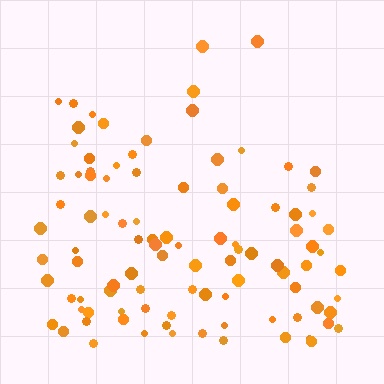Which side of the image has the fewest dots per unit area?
The top.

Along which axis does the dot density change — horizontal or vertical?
Vertical.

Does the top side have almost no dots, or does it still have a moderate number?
Still a moderate number, just noticeably fewer than the bottom.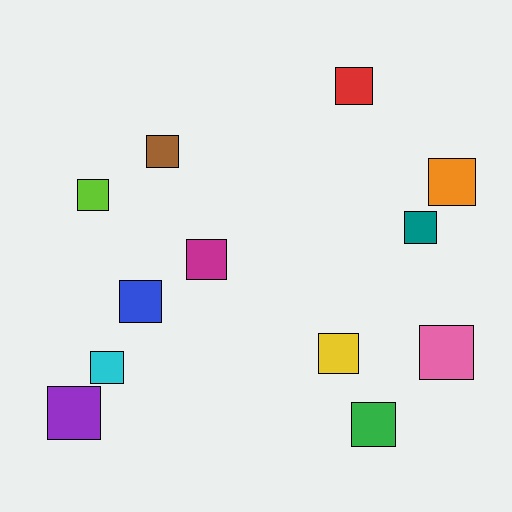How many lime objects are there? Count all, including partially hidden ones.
There is 1 lime object.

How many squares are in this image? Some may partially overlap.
There are 12 squares.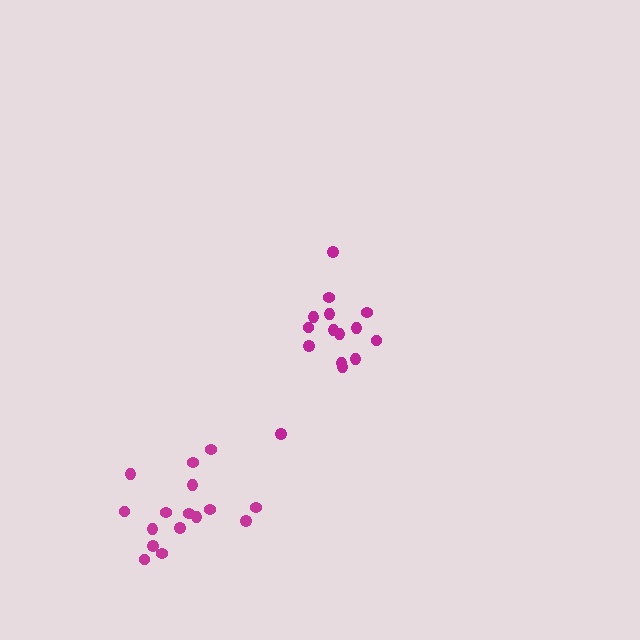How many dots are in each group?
Group 1: 15 dots, Group 2: 16 dots (31 total).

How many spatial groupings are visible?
There are 2 spatial groupings.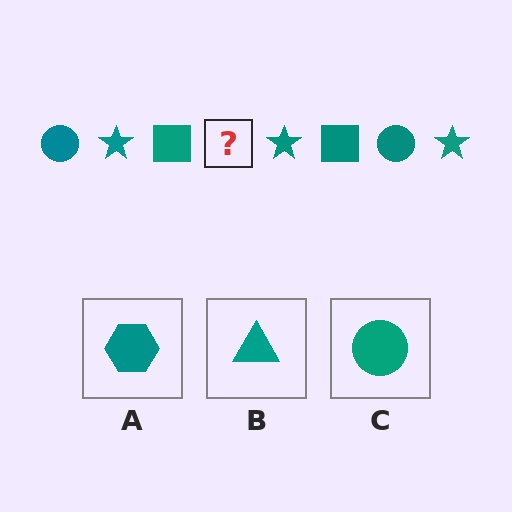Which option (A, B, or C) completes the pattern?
C.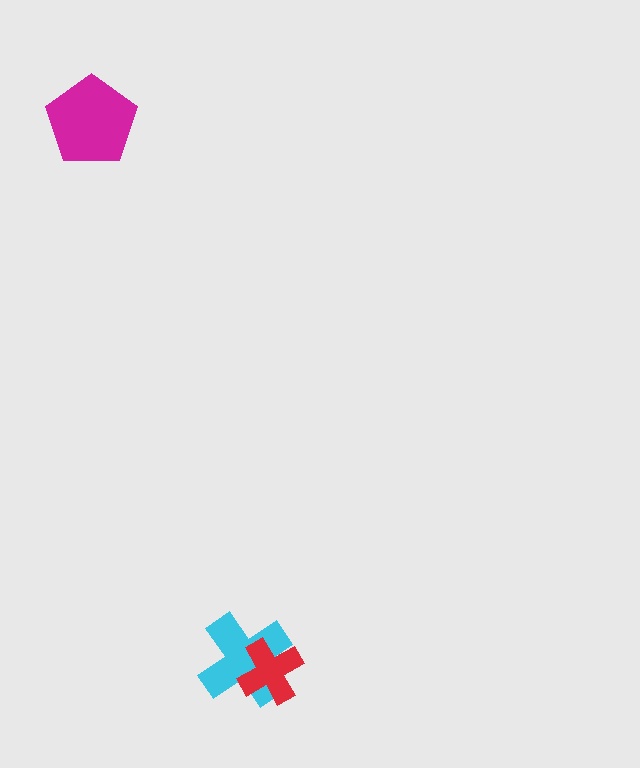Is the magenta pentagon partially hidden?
No, no other shape covers it.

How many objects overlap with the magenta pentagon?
0 objects overlap with the magenta pentagon.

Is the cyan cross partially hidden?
Yes, it is partially covered by another shape.